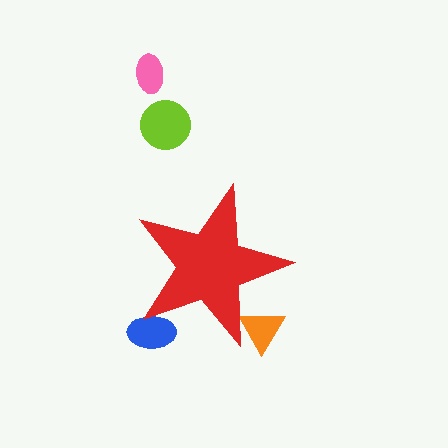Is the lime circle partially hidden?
No, the lime circle is fully visible.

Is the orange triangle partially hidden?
Yes, the orange triangle is partially hidden behind the red star.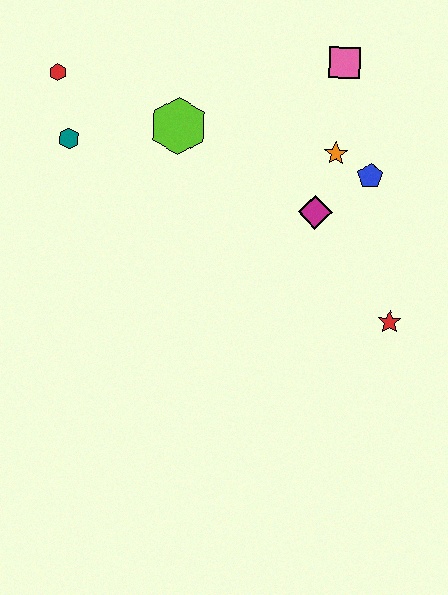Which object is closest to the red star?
The magenta diamond is closest to the red star.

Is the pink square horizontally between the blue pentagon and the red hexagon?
Yes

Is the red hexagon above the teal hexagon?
Yes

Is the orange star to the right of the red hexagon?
Yes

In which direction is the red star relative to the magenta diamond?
The red star is below the magenta diamond.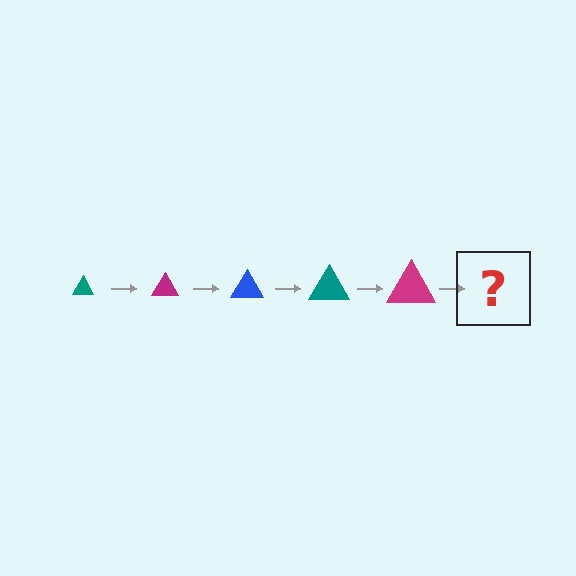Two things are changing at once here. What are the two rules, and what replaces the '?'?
The two rules are that the triangle grows larger each step and the color cycles through teal, magenta, and blue. The '?' should be a blue triangle, larger than the previous one.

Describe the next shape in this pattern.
It should be a blue triangle, larger than the previous one.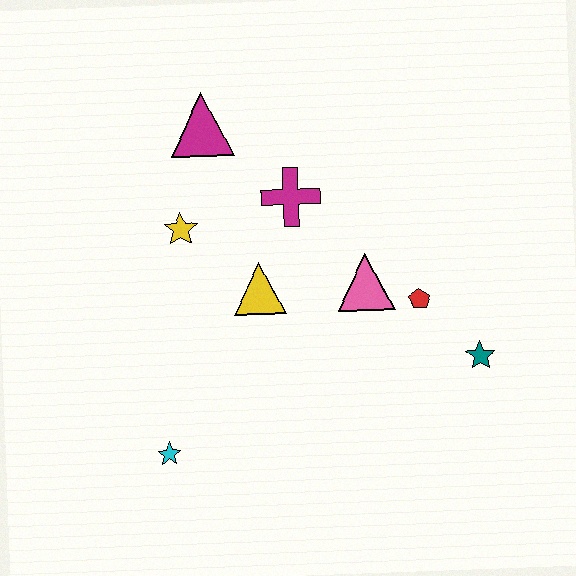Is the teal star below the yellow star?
Yes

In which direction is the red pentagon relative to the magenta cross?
The red pentagon is to the right of the magenta cross.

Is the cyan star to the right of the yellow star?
No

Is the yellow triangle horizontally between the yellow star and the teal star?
Yes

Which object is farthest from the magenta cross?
The cyan star is farthest from the magenta cross.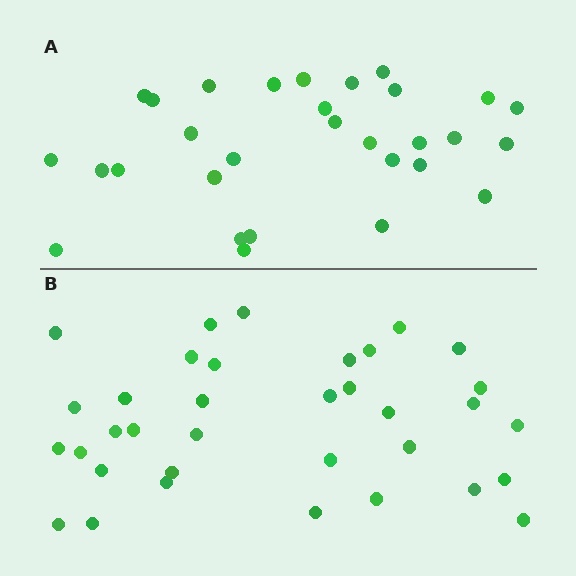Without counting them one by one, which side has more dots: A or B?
Region B (the bottom region) has more dots.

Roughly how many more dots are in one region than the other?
Region B has about 5 more dots than region A.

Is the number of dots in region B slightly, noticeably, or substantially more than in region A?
Region B has only slightly more — the two regions are fairly close. The ratio is roughly 1.2 to 1.